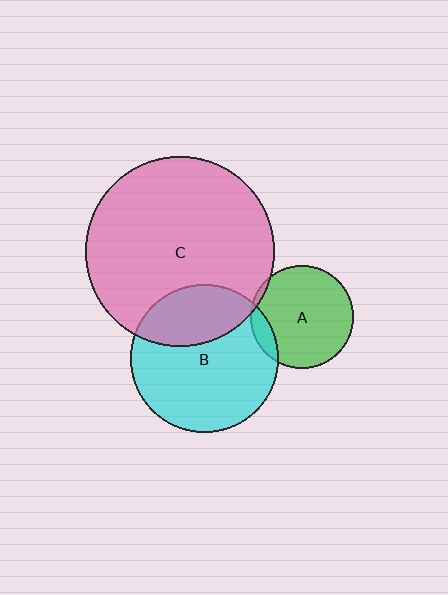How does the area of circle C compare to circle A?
Approximately 3.4 times.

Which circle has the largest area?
Circle C (pink).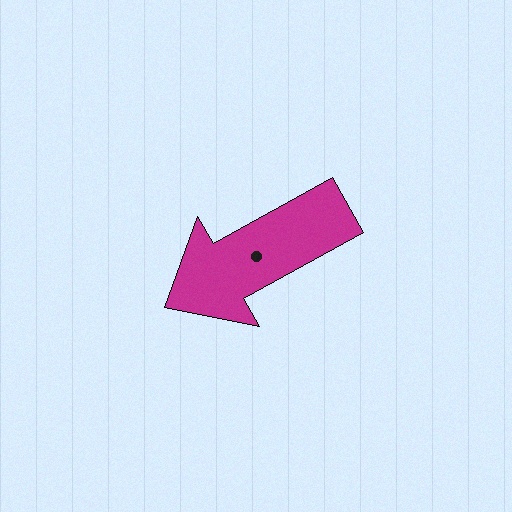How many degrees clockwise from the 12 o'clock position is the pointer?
Approximately 241 degrees.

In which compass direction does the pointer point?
Southwest.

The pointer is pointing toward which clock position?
Roughly 8 o'clock.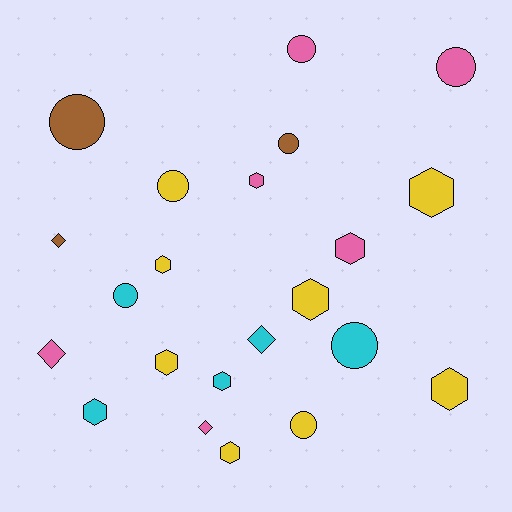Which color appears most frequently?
Yellow, with 8 objects.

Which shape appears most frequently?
Hexagon, with 10 objects.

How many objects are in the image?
There are 22 objects.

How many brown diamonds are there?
There is 1 brown diamond.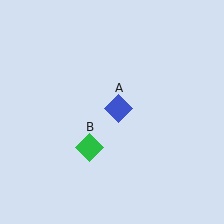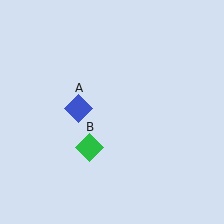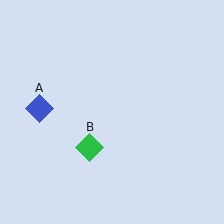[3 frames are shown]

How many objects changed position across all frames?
1 object changed position: blue diamond (object A).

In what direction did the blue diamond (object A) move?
The blue diamond (object A) moved left.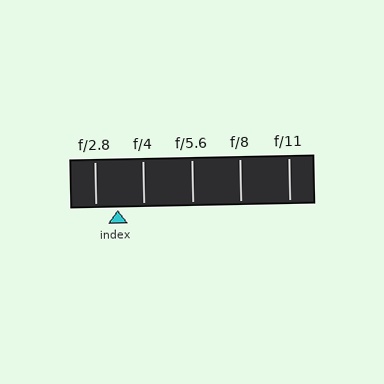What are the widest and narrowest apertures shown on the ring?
The widest aperture shown is f/2.8 and the narrowest is f/11.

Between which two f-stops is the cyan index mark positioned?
The index mark is between f/2.8 and f/4.